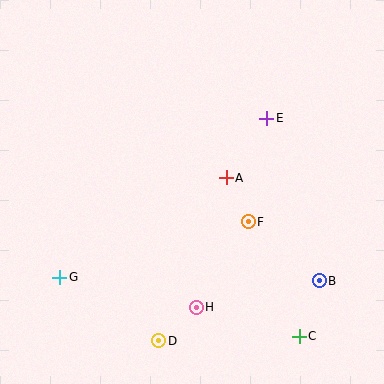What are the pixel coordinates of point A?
Point A is at (226, 178).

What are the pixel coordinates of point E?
Point E is at (267, 118).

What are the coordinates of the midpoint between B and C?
The midpoint between B and C is at (309, 308).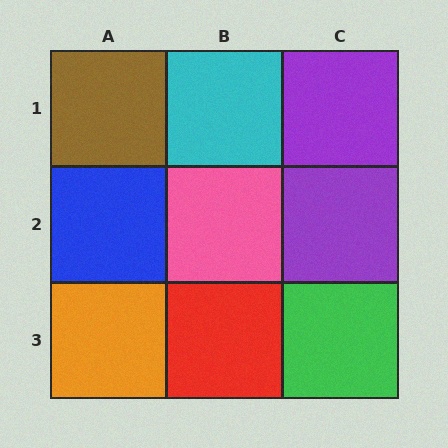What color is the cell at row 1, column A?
Brown.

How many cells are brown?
1 cell is brown.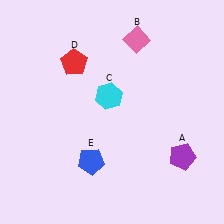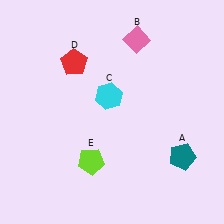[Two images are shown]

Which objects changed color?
A changed from purple to teal. E changed from blue to lime.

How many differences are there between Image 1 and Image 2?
There are 2 differences between the two images.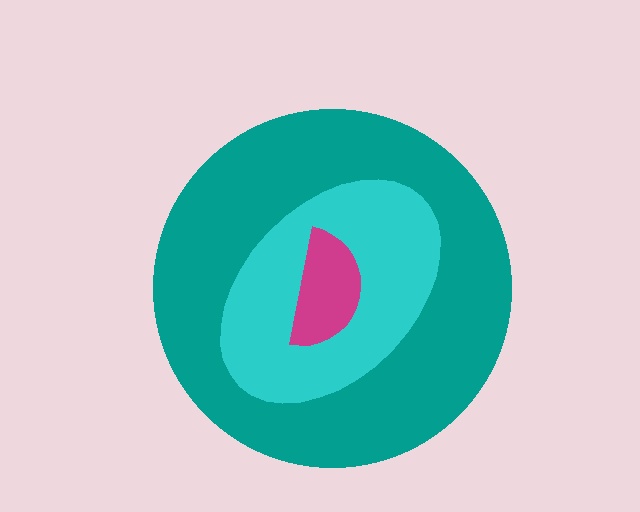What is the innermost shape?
The magenta semicircle.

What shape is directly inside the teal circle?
The cyan ellipse.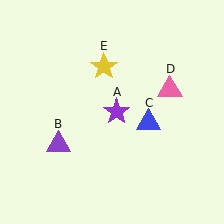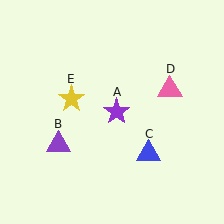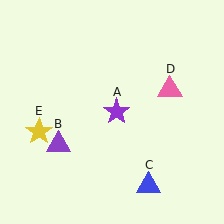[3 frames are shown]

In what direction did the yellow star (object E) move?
The yellow star (object E) moved down and to the left.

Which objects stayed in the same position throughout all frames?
Purple star (object A) and purple triangle (object B) and pink triangle (object D) remained stationary.